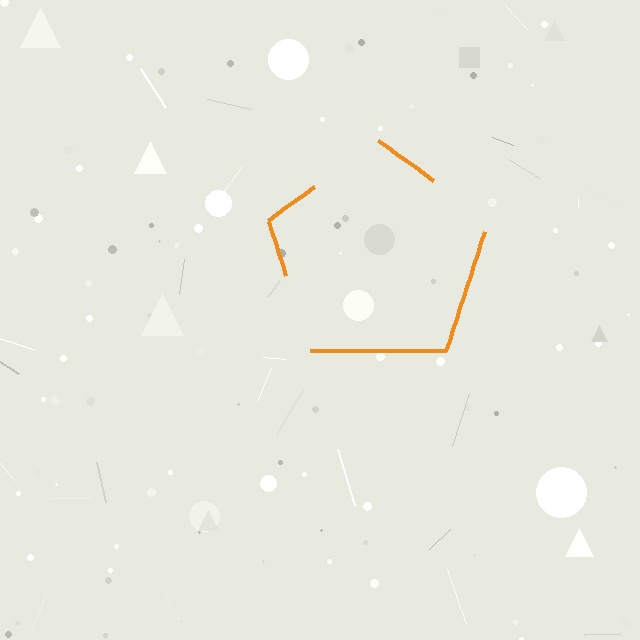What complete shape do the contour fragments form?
The contour fragments form a pentagon.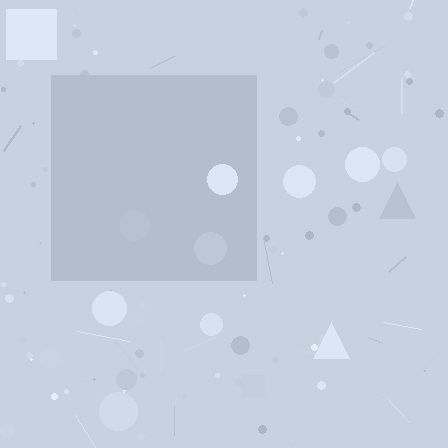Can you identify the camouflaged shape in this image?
The camouflaged shape is a square.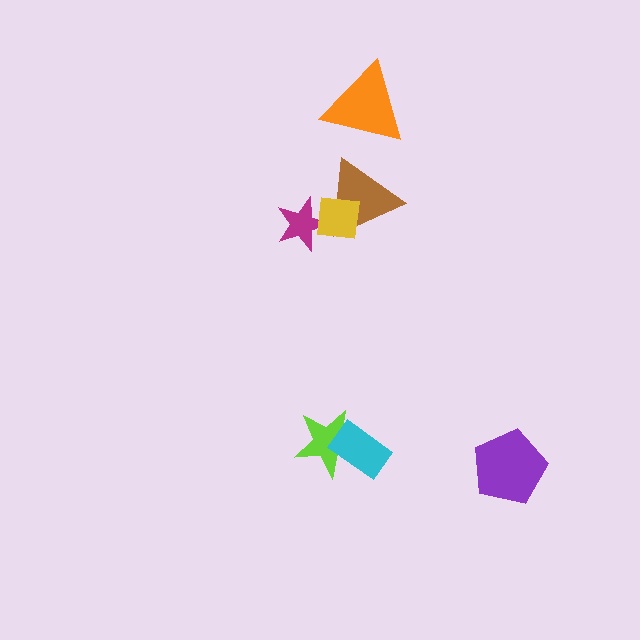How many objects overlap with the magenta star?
2 objects overlap with the magenta star.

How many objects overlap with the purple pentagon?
0 objects overlap with the purple pentagon.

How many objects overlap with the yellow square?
2 objects overlap with the yellow square.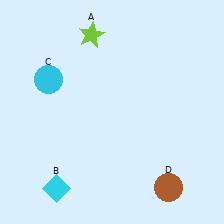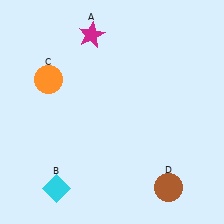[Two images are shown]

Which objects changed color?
A changed from lime to magenta. C changed from cyan to orange.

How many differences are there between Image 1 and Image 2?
There are 2 differences between the two images.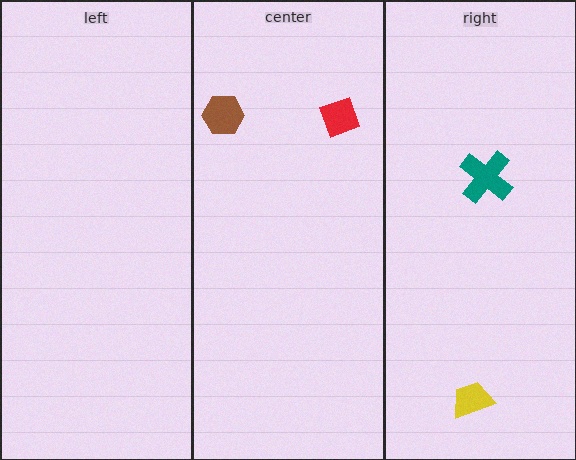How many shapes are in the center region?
2.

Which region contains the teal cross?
The right region.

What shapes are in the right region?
The yellow trapezoid, the teal cross.